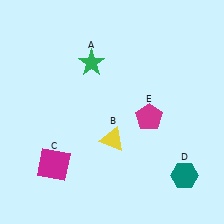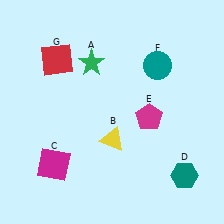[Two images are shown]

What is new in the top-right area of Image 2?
A teal circle (F) was added in the top-right area of Image 2.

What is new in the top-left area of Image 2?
A red square (G) was added in the top-left area of Image 2.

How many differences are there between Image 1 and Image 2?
There are 2 differences between the two images.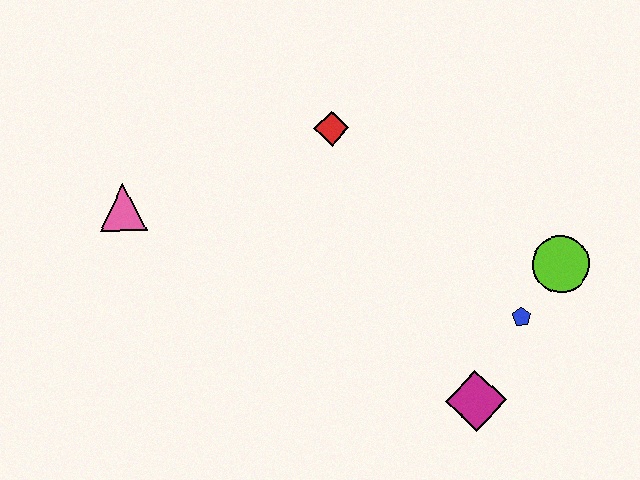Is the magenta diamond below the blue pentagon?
Yes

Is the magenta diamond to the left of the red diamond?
No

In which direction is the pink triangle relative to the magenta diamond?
The pink triangle is to the left of the magenta diamond.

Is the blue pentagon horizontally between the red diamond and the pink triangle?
No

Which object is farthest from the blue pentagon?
The pink triangle is farthest from the blue pentagon.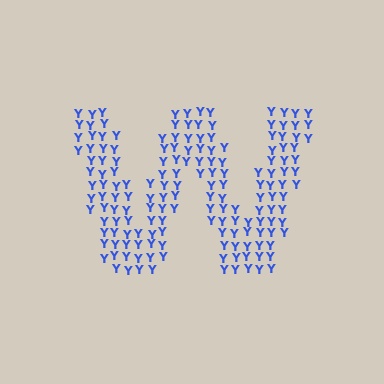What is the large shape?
The large shape is the letter W.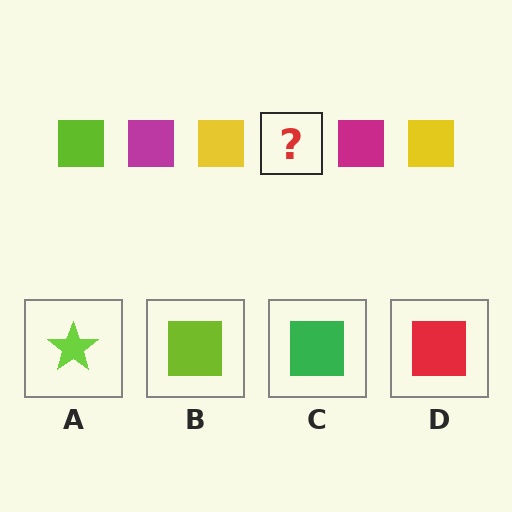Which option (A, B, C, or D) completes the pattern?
B.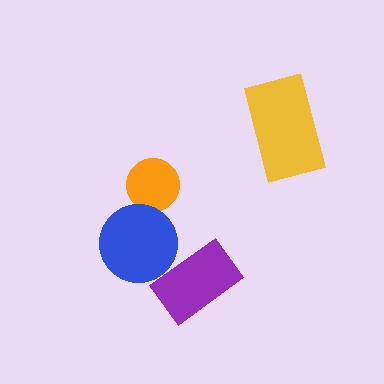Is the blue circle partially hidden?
Yes, it is partially covered by another shape.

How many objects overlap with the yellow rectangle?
0 objects overlap with the yellow rectangle.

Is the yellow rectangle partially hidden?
No, no other shape covers it.